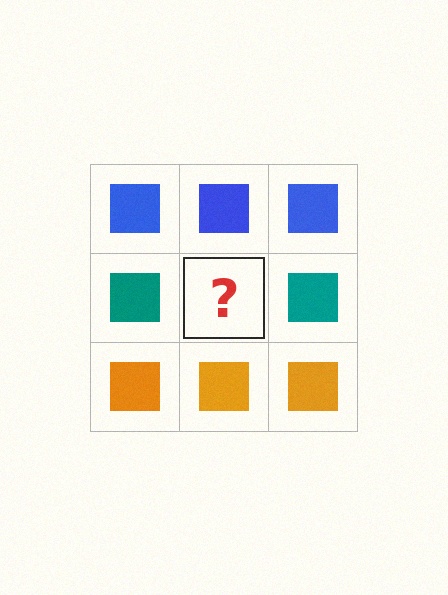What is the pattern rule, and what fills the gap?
The rule is that each row has a consistent color. The gap should be filled with a teal square.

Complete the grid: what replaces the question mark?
The question mark should be replaced with a teal square.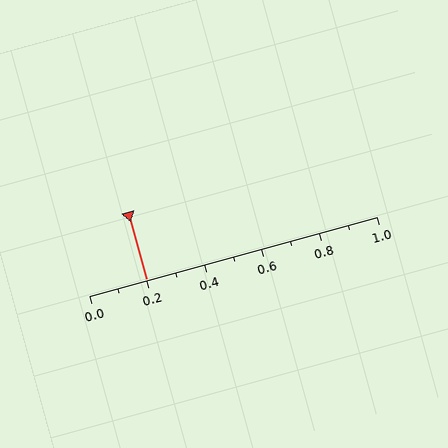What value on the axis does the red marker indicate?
The marker indicates approximately 0.2.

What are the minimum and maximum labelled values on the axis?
The axis runs from 0.0 to 1.0.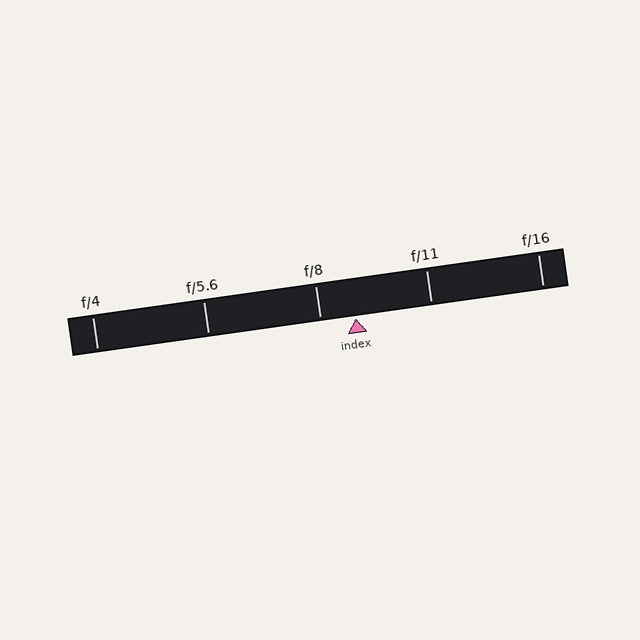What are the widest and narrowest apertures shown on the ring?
The widest aperture shown is f/4 and the narrowest is f/16.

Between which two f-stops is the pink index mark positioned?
The index mark is between f/8 and f/11.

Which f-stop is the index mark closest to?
The index mark is closest to f/8.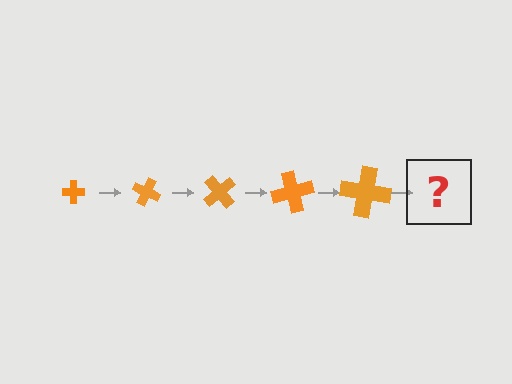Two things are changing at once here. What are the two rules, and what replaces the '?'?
The two rules are that the cross grows larger each step and it rotates 25 degrees each step. The '?' should be a cross, larger than the previous one and rotated 125 degrees from the start.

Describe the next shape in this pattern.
It should be a cross, larger than the previous one and rotated 125 degrees from the start.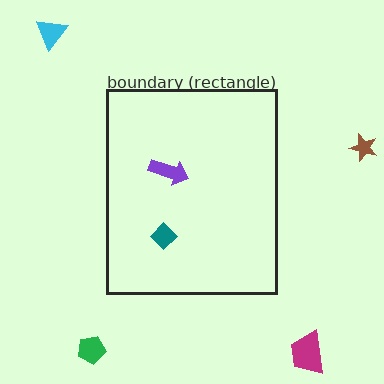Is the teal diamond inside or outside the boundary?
Inside.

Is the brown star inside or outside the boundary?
Outside.